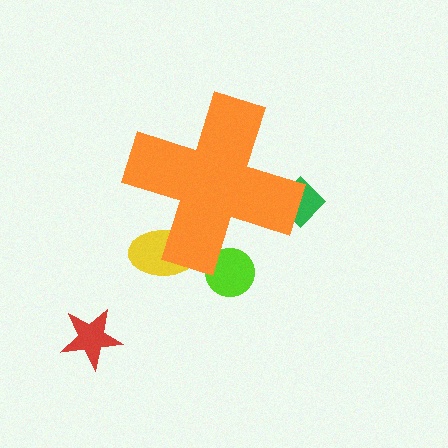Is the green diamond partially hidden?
Yes, the green diamond is partially hidden behind the orange cross.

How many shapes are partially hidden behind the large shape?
3 shapes are partially hidden.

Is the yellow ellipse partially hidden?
Yes, the yellow ellipse is partially hidden behind the orange cross.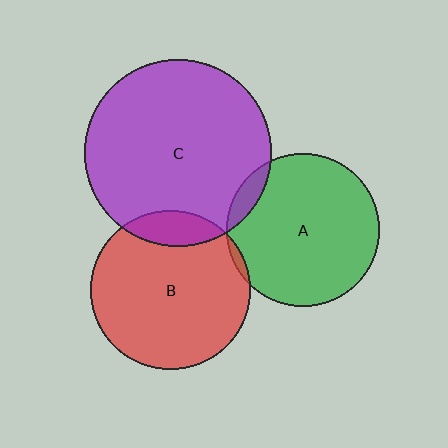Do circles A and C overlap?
Yes.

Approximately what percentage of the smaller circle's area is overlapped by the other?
Approximately 5%.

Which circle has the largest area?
Circle C (purple).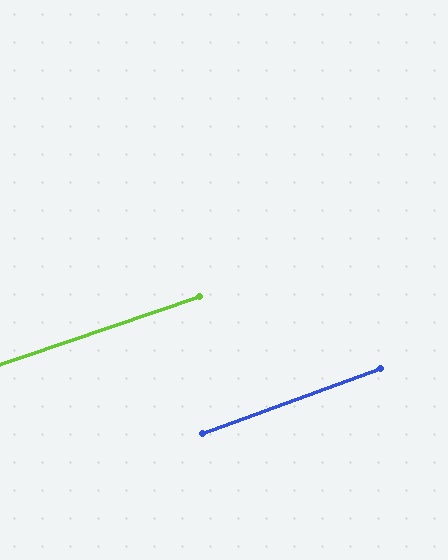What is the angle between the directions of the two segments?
Approximately 1 degree.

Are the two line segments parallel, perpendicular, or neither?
Parallel — their directions differ by only 1.2°.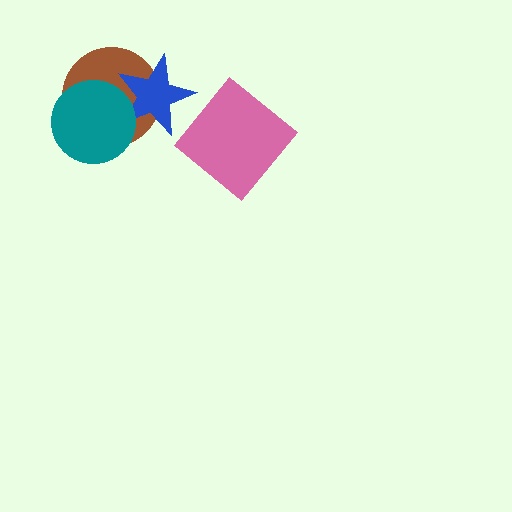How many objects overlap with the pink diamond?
0 objects overlap with the pink diamond.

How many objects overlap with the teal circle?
2 objects overlap with the teal circle.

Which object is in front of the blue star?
The teal circle is in front of the blue star.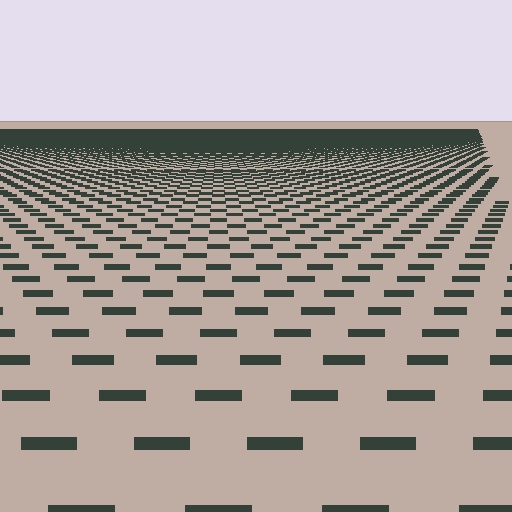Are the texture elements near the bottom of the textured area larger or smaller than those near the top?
Larger. Near the bottom, elements are closer to the viewer and appear at a bigger on-screen size.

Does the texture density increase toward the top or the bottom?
Density increases toward the top.